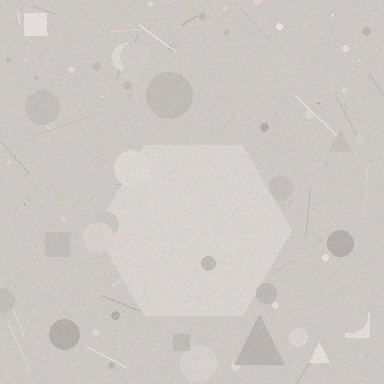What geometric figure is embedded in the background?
A hexagon is embedded in the background.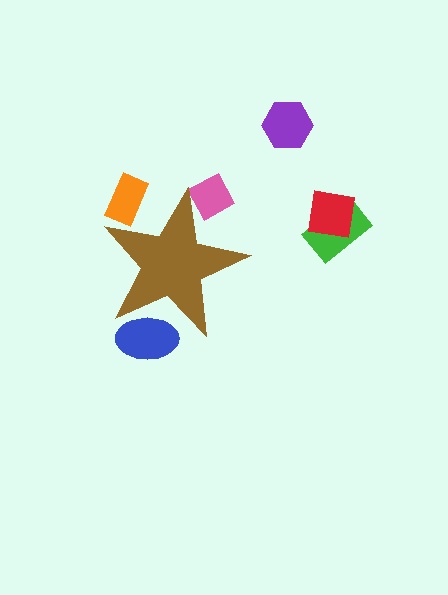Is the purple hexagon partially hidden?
No, the purple hexagon is fully visible.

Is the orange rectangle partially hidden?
Yes, the orange rectangle is partially hidden behind the brown star.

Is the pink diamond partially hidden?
Yes, the pink diamond is partially hidden behind the brown star.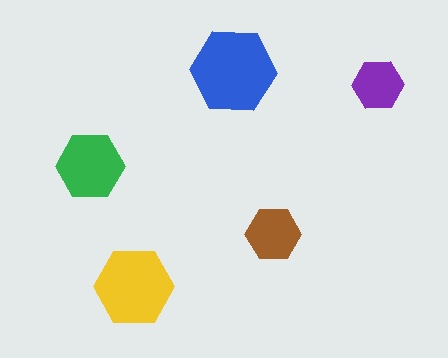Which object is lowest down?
The yellow hexagon is bottommost.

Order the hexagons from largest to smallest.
the blue one, the yellow one, the green one, the brown one, the purple one.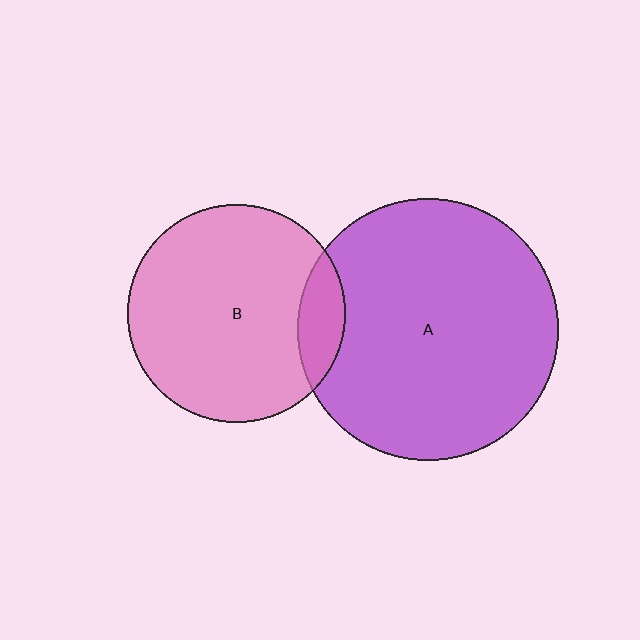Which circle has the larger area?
Circle A (purple).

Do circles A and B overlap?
Yes.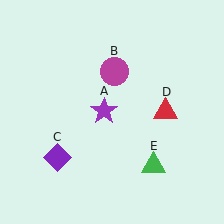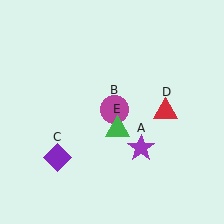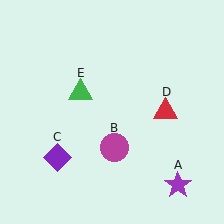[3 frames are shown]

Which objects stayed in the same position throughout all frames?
Purple diamond (object C) and red triangle (object D) remained stationary.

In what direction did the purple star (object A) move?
The purple star (object A) moved down and to the right.